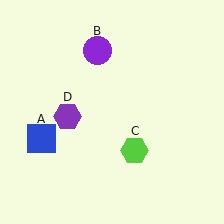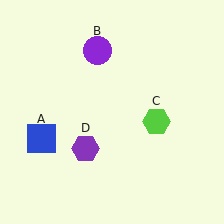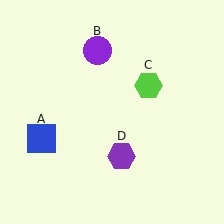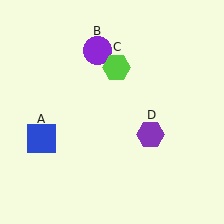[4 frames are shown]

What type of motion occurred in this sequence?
The lime hexagon (object C), purple hexagon (object D) rotated counterclockwise around the center of the scene.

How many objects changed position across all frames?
2 objects changed position: lime hexagon (object C), purple hexagon (object D).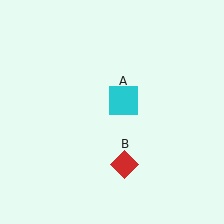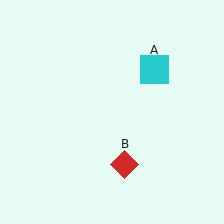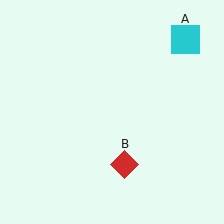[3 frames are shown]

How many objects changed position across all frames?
1 object changed position: cyan square (object A).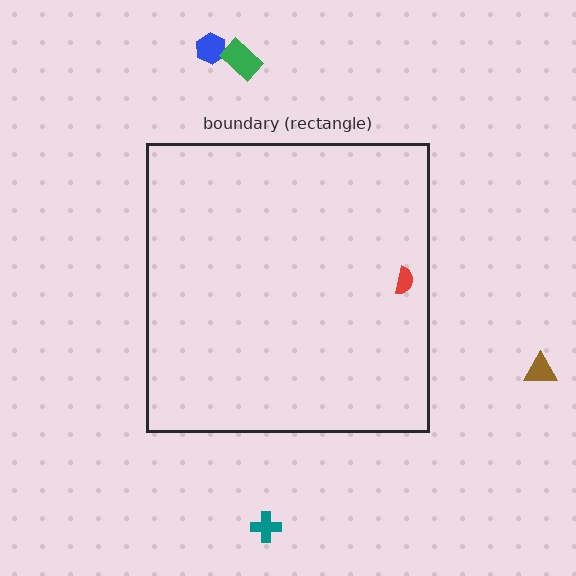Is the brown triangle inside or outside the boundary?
Outside.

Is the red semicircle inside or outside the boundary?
Inside.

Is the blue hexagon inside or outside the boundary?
Outside.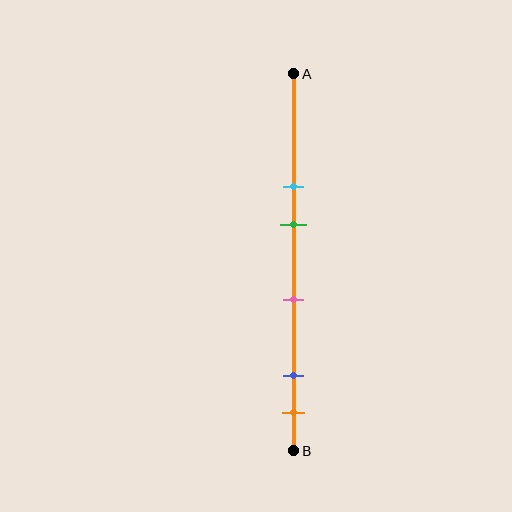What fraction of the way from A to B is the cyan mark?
The cyan mark is approximately 30% (0.3) of the way from A to B.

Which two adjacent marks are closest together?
The blue and orange marks are the closest adjacent pair.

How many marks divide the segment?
There are 5 marks dividing the segment.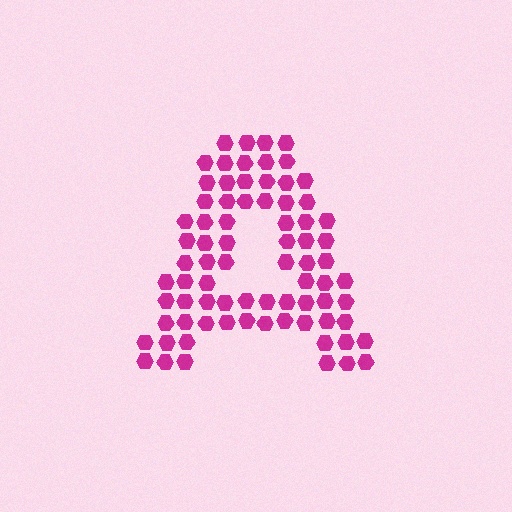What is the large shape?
The large shape is the letter A.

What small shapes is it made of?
It is made of small hexagons.